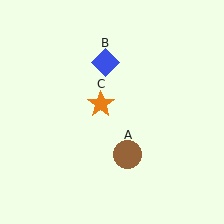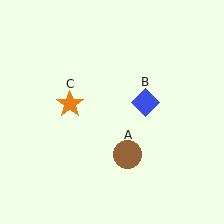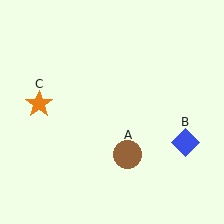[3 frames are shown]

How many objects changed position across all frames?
2 objects changed position: blue diamond (object B), orange star (object C).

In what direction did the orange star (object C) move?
The orange star (object C) moved left.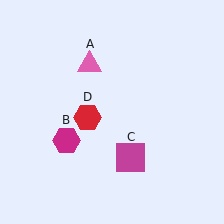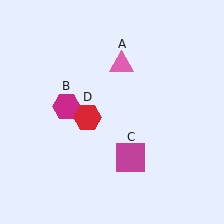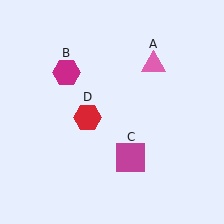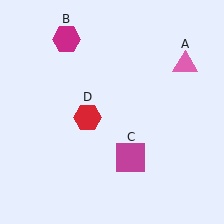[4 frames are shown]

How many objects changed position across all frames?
2 objects changed position: pink triangle (object A), magenta hexagon (object B).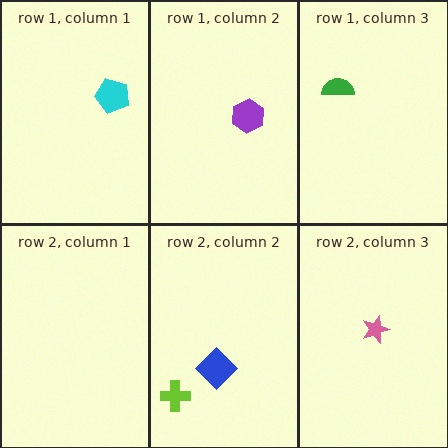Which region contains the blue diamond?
The row 2, column 2 region.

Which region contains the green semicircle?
The row 1, column 3 region.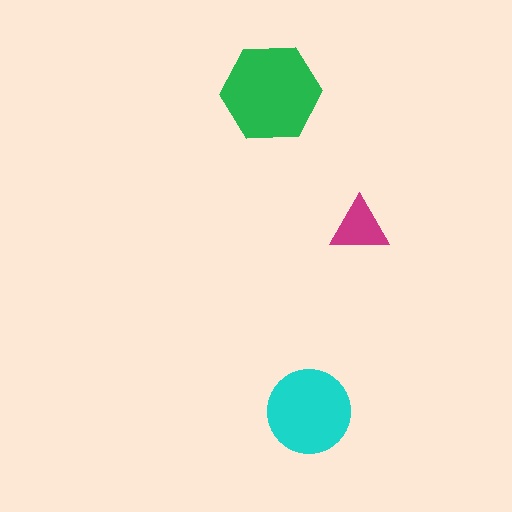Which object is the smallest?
The magenta triangle.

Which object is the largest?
The green hexagon.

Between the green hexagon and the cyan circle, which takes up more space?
The green hexagon.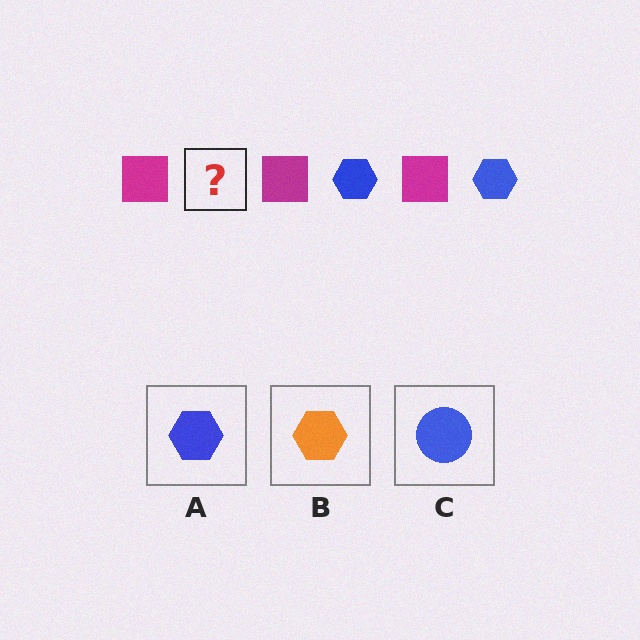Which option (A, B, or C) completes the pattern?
A.